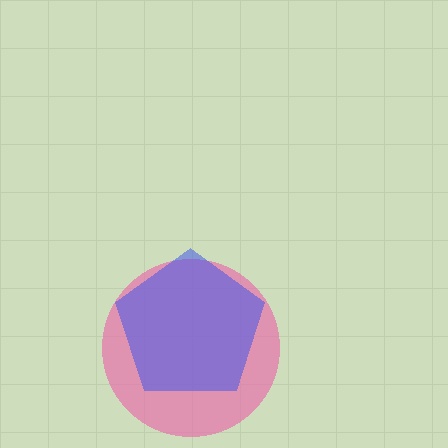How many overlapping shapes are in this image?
There are 2 overlapping shapes in the image.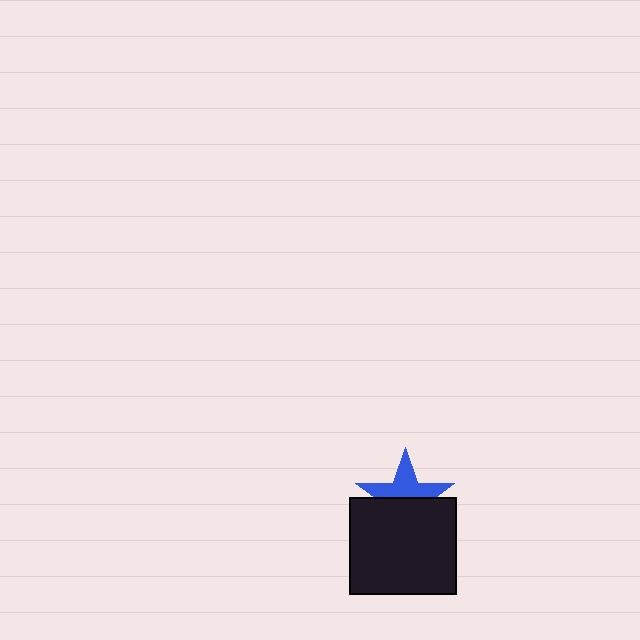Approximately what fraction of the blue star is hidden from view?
Roughly 50% of the blue star is hidden behind the black rectangle.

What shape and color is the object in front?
The object in front is a black rectangle.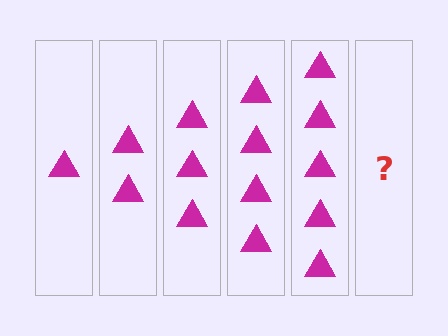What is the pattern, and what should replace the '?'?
The pattern is that each step adds one more triangle. The '?' should be 6 triangles.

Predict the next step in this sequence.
The next step is 6 triangles.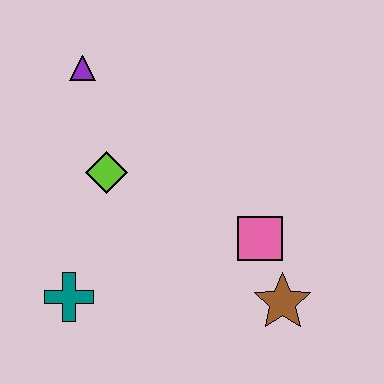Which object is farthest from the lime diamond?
The brown star is farthest from the lime diamond.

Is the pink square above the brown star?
Yes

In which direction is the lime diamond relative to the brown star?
The lime diamond is to the left of the brown star.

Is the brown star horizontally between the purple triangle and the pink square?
No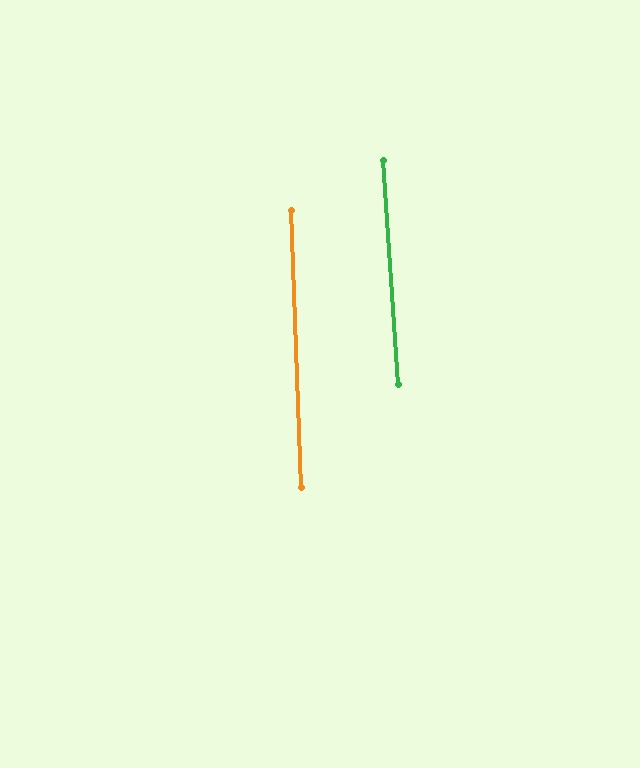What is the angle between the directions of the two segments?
Approximately 2 degrees.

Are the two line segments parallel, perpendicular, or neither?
Parallel — their directions differ by only 1.6°.